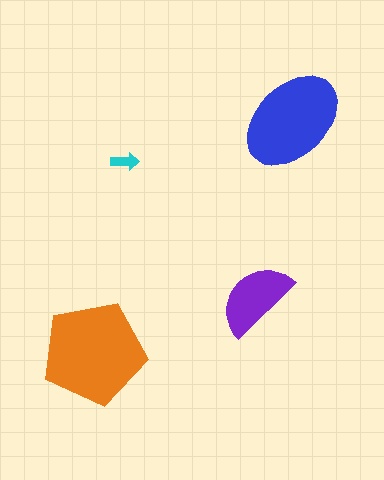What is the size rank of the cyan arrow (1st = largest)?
4th.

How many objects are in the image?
There are 4 objects in the image.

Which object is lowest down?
The orange pentagon is bottommost.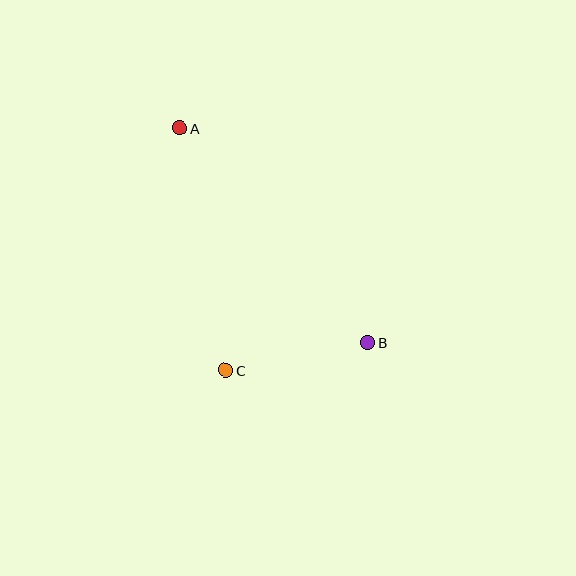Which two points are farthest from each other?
Points A and B are farthest from each other.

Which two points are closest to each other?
Points B and C are closest to each other.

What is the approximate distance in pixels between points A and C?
The distance between A and C is approximately 247 pixels.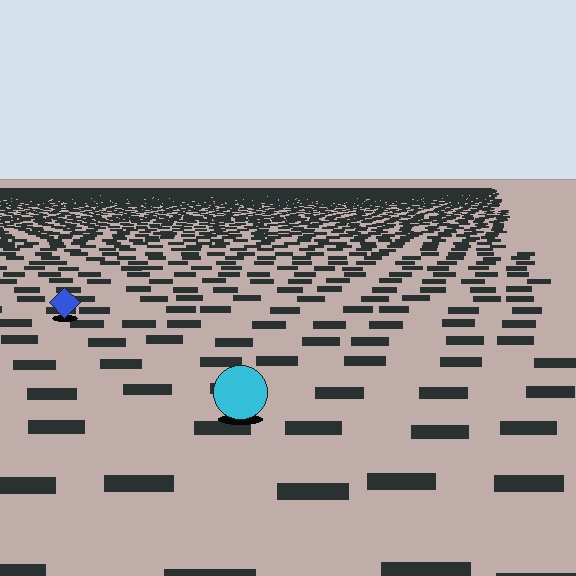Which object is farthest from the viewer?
The blue diamond is farthest from the viewer. It appears smaller and the ground texture around it is denser.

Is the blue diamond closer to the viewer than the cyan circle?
No. The cyan circle is closer — you can tell from the texture gradient: the ground texture is coarser near it.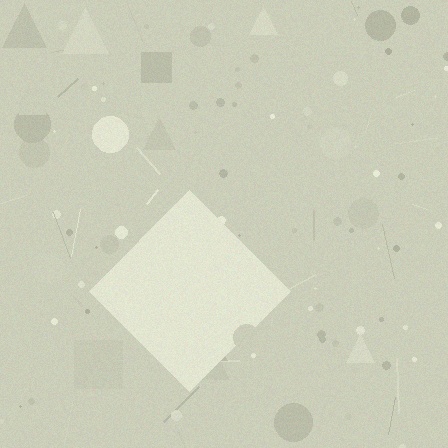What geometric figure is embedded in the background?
A diamond is embedded in the background.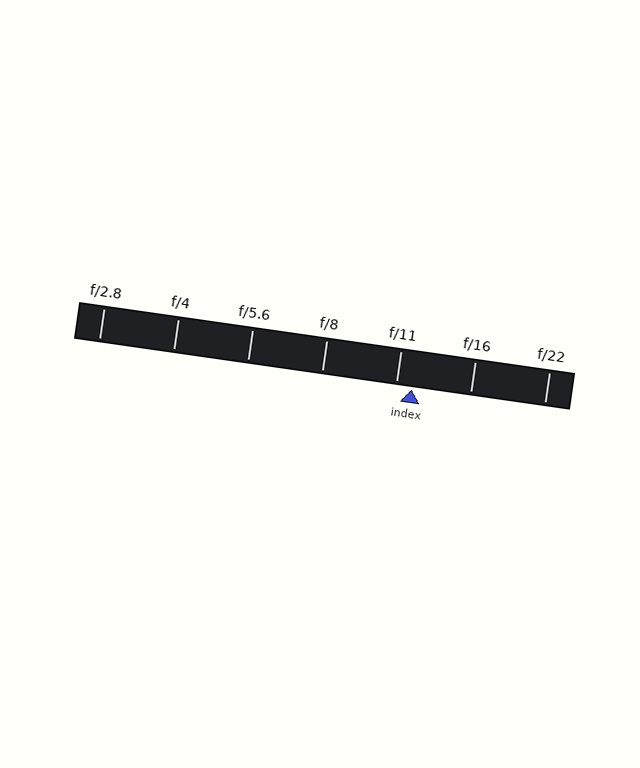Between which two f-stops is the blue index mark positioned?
The index mark is between f/11 and f/16.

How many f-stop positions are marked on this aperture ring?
There are 7 f-stop positions marked.